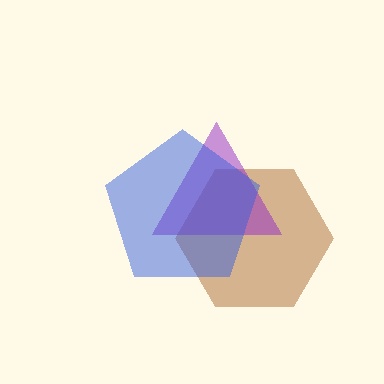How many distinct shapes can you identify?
There are 3 distinct shapes: a brown hexagon, a purple triangle, a blue pentagon.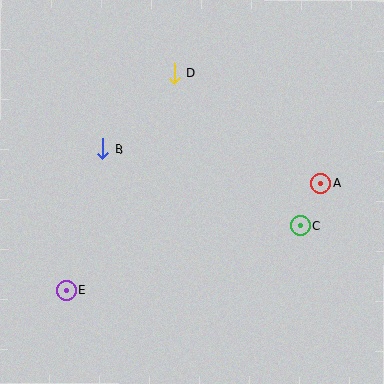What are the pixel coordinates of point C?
Point C is at (300, 226).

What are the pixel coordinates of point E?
Point E is at (66, 291).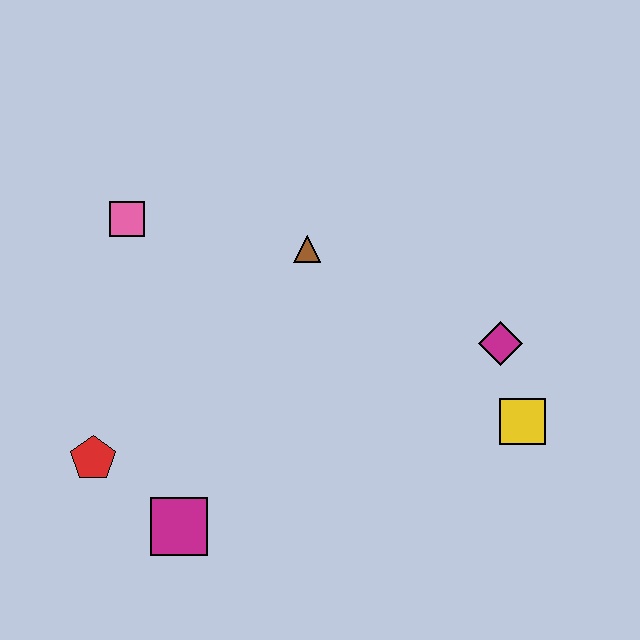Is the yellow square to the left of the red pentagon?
No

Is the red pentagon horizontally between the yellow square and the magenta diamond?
No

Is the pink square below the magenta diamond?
No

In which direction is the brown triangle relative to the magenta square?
The brown triangle is above the magenta square.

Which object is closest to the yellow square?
The magenta diamond is closest to the yellow square.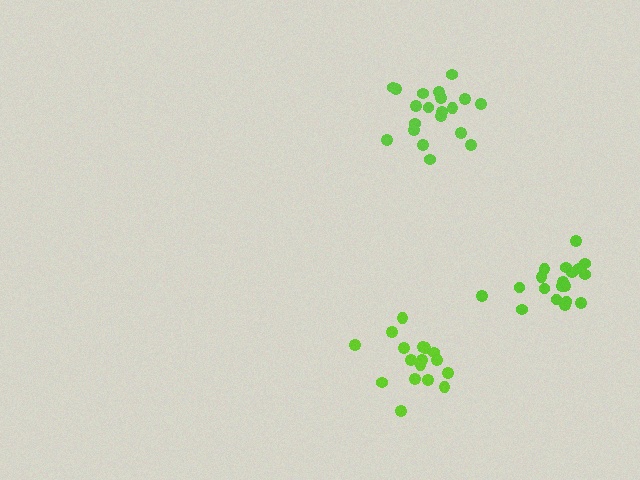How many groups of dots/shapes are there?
There are 3 groups.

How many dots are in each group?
Group 1: 17 dots, Group 2: 20 dots, Group 3: 19 dots (56 total).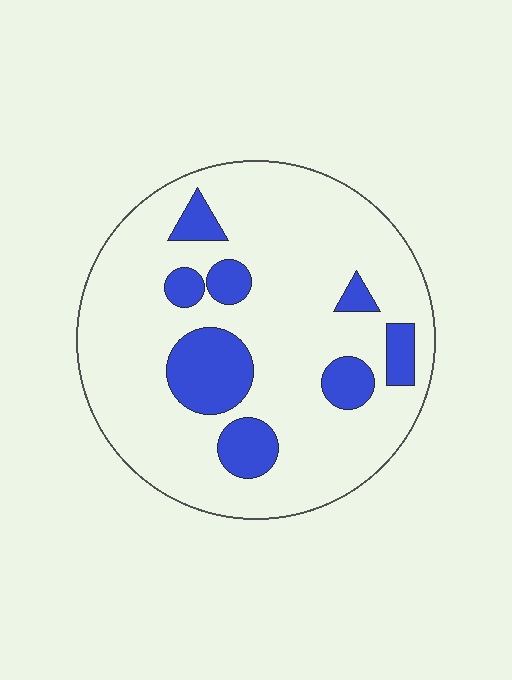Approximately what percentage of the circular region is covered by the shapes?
Approximately 20%.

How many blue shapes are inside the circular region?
8.